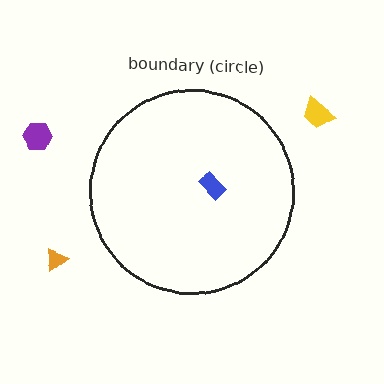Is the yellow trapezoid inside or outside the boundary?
Outside.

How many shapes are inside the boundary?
1 inside, 3 outside.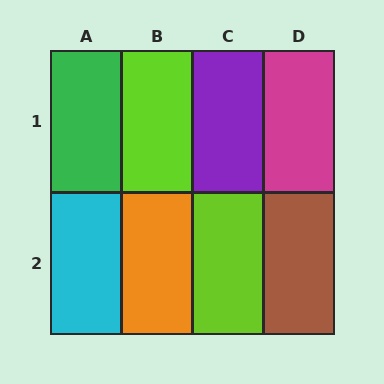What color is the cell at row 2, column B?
Orange.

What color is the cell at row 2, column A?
Cyan.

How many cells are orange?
1 cell is orange.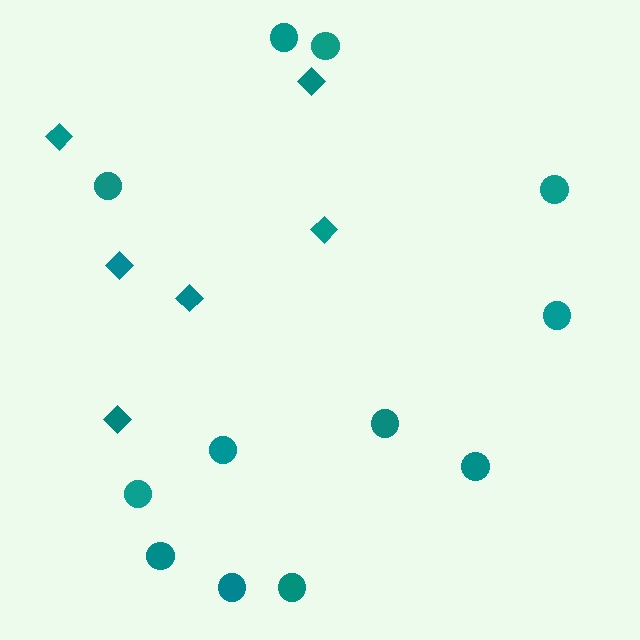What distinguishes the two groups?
There are 2 groups: one group of circles (12) and one group of diamonds (6).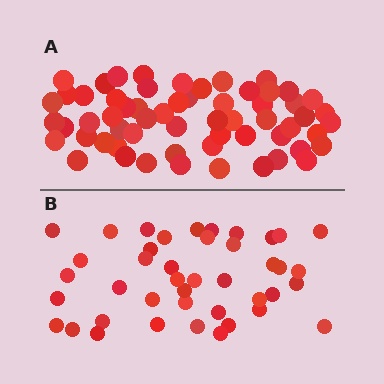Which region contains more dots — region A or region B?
Region A (the top region) has more dots.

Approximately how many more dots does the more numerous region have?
Region A has approximately 20 more dots than region B.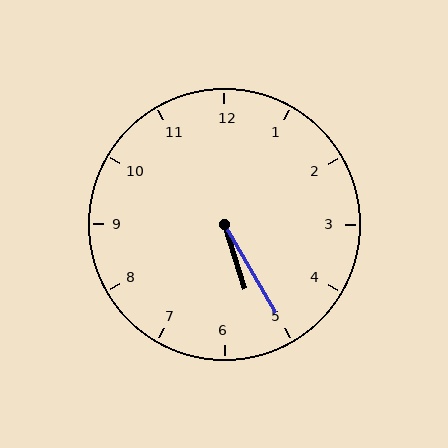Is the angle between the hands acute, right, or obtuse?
It is acute.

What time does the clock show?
5:25.